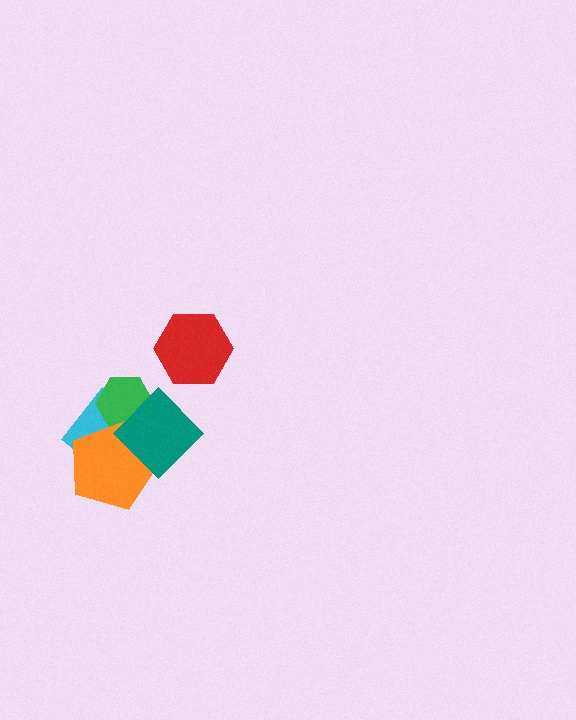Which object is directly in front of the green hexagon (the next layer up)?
The orange pentagon is directly in front of the green hexagon.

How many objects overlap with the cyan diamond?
3 objects overlap with the cyan diamond.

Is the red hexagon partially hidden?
No, no other shape covers it.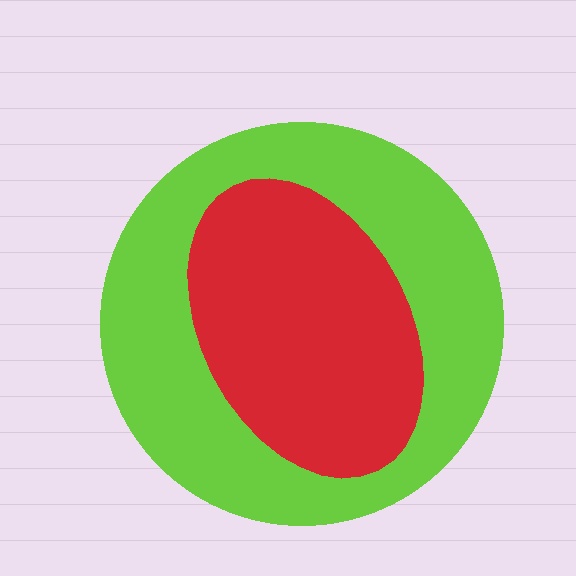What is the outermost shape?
The lime circle.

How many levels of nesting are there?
2.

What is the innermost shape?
The red ellipse.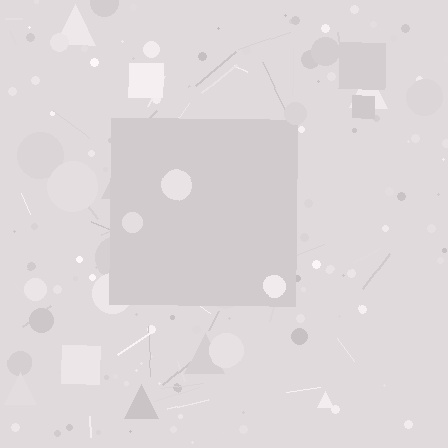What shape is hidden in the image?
A square is hidden in the image.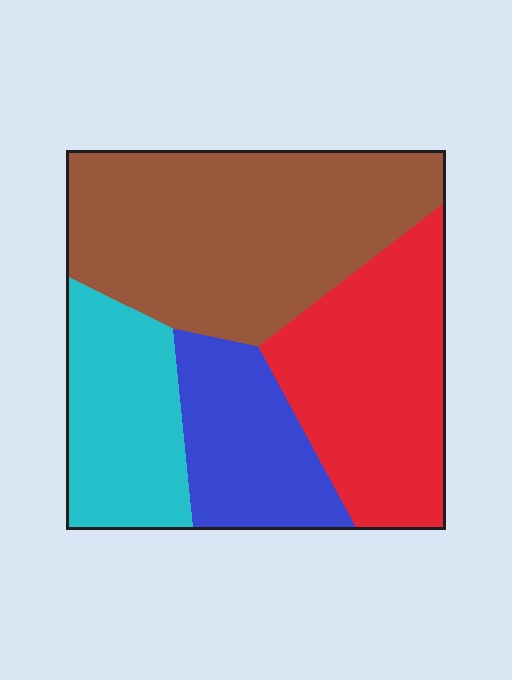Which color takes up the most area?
Brown, at roughly 40%.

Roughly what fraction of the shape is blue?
Blue takes up about one sixth (1/6) of the shape.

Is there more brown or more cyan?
Brown.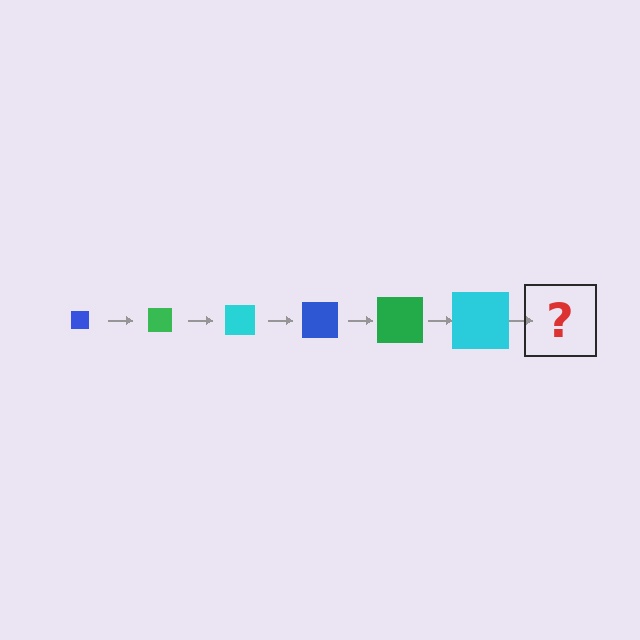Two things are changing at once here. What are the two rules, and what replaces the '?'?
The two rules are that the square grows larger each step and the color cycles through blue, green, and cyan. The '?' should be a blue square, larger than the previous one.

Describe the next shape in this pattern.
It should be a blue square, larger than the previous one.